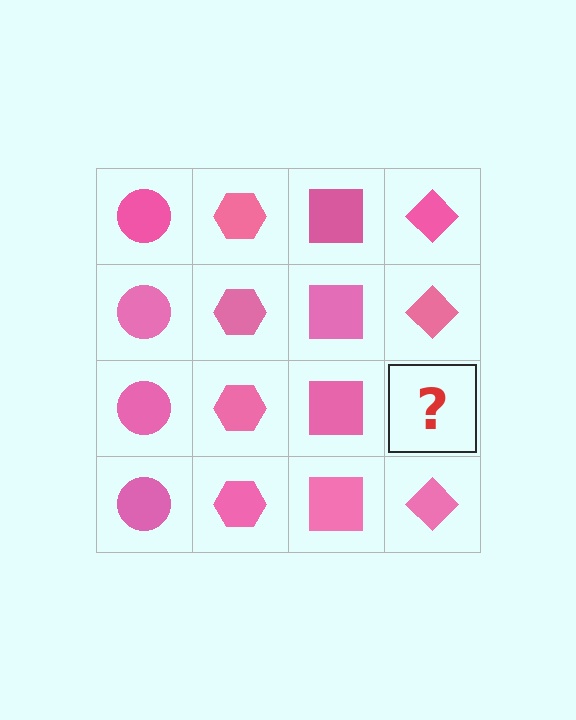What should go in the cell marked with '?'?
The missing cell should contain a pink diamond.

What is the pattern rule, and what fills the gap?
The rule is that each column has a consistent shape. The gap should be filled with a pink diamond.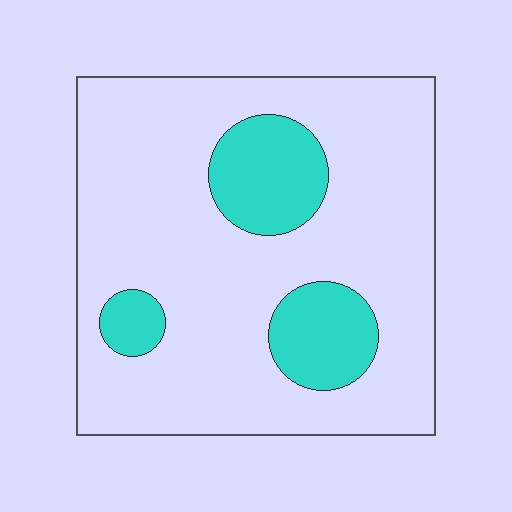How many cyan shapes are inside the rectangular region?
3.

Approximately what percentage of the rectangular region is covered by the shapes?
Approximately 20%.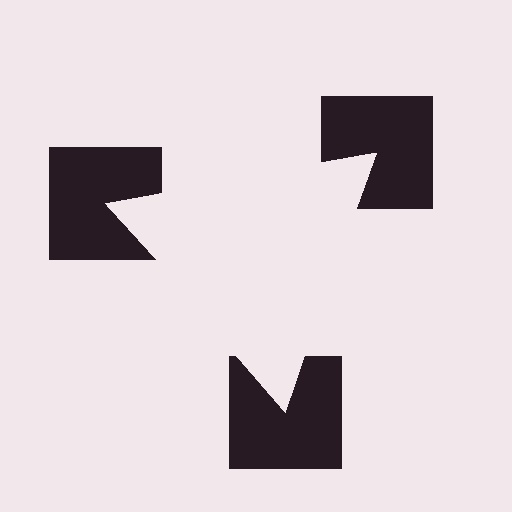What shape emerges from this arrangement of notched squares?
An illusory triangle — its edges are inferred from the aligned wedge cuts in the notched squares, not physically drawn.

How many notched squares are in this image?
There are 3 — one at each vertex of the illusory triangle.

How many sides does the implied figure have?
3 sides.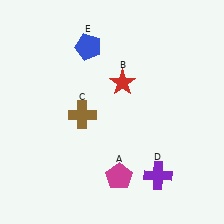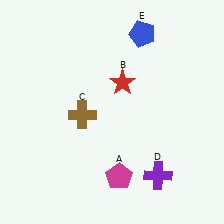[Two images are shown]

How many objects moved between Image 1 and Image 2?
1 object moved between the two images.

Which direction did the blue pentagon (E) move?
The blue pentagon (E) moved right.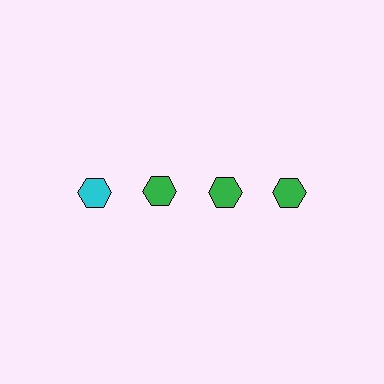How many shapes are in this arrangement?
There are 4 shapes arranged in a grid pattern.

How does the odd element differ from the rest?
It has a different color: cyan instead of green.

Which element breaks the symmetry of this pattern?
The cyan hexagon in the top row, leftmost column breaks the symmetry. All other shapes are green hexagons.